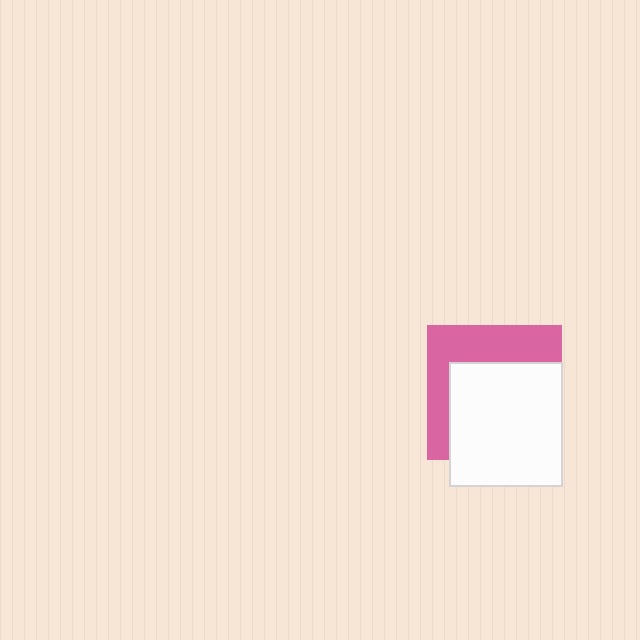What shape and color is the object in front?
The object in front is a white rectangle.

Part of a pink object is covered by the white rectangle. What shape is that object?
It is a square.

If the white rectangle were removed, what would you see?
You would see the complete pink square.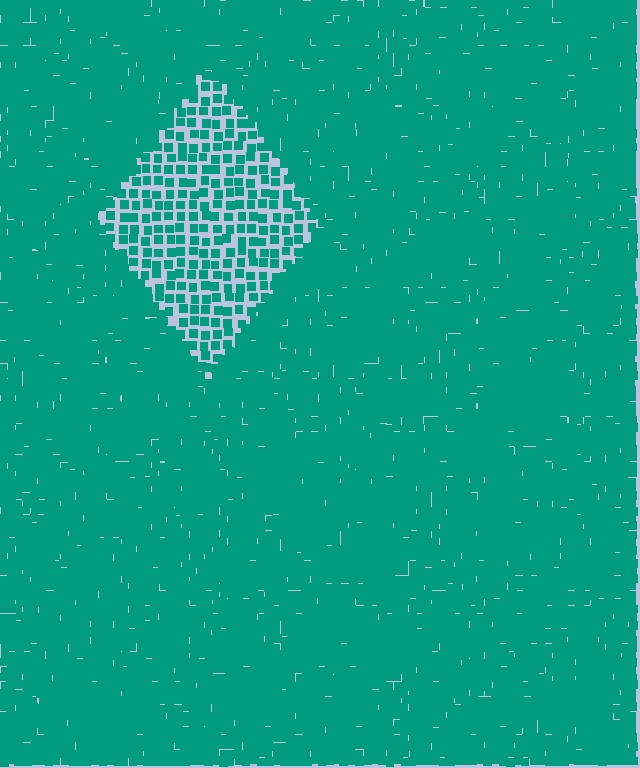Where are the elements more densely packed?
The elements are more densely packed outside the diamond boundary.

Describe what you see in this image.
The image contains small teal elements arranged at two different densities. A diamond-shaped region is visible where the elements are less densely packed than the surrounding area.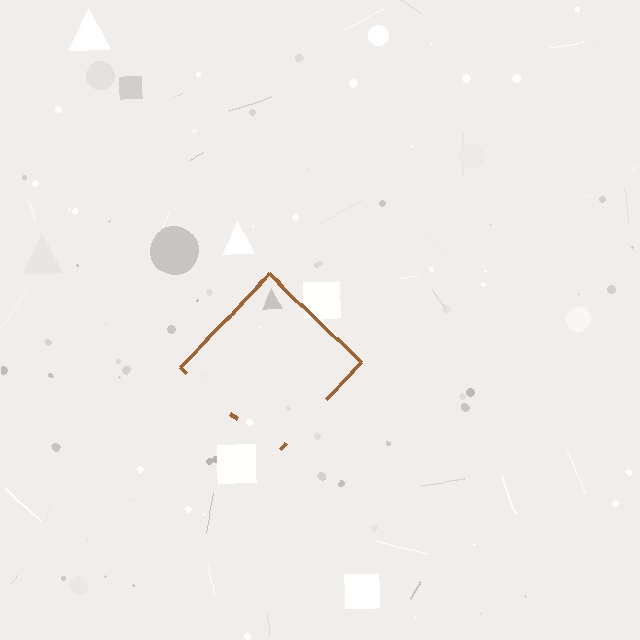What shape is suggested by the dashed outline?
The dashed outline suggests a diamond.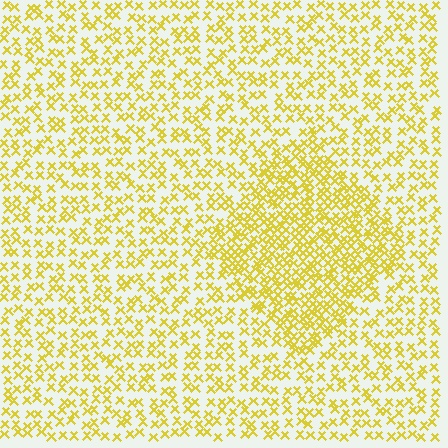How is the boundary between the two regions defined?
The boundary is defined by a change in element density (approximately 1.9x ratio). All elements are the same color, size, and shape.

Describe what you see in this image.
The image contains small yellow elements arranged at two different densities. A diamond-shaped region is visible where the elements are more densely packed than the surrounding area.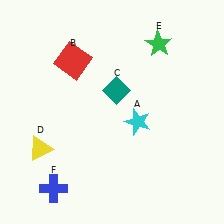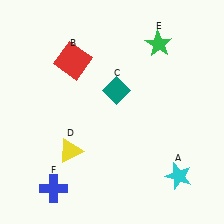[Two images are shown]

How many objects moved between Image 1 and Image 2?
2 objects moved between the two images.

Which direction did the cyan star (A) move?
The cyan star (A) moved down.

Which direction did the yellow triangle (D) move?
The yellow triangle (D) moved right.